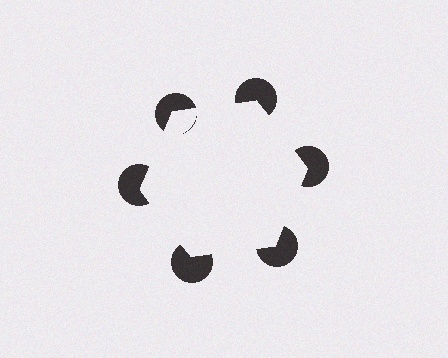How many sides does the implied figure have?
6 sides.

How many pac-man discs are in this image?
There are 6 — one at each vertex of the illusory hexagon.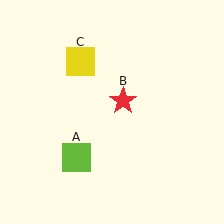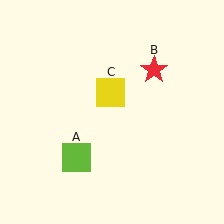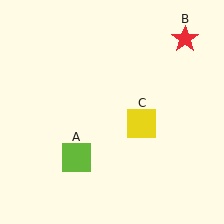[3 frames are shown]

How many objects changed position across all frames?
2 objects changed position: red star (object B), yellow square (object C).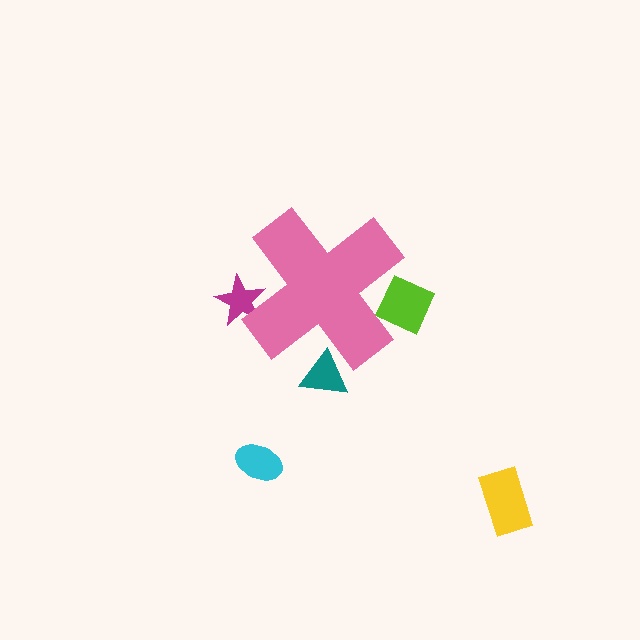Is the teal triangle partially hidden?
Yes, the teal triangle is partially hidden behind the pink cross.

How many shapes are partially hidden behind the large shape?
3 shapes are partially hidden.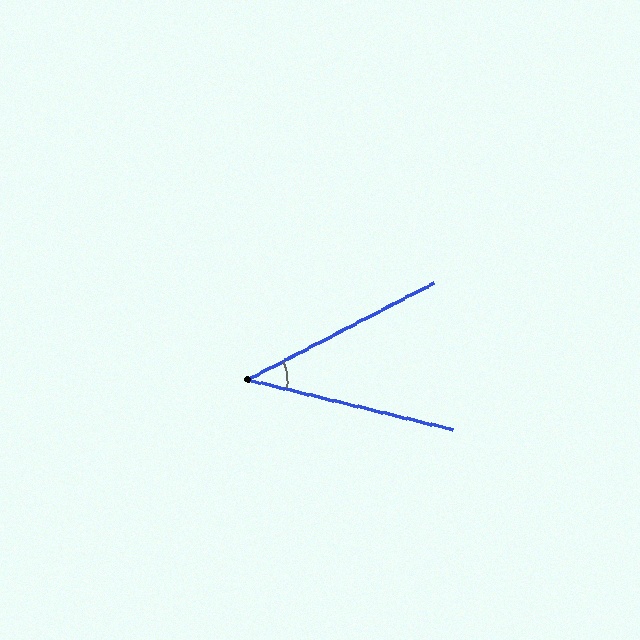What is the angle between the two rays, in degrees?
Approximately 41 degrees.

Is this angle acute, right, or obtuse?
It is acute.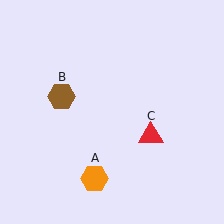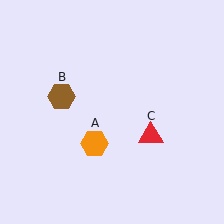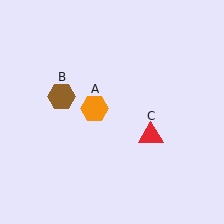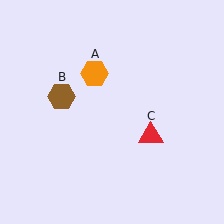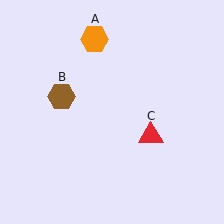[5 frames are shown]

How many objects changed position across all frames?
1 object changed position: orange hexagon (object A).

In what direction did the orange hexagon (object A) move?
The orange hexagon (object A) moved up.